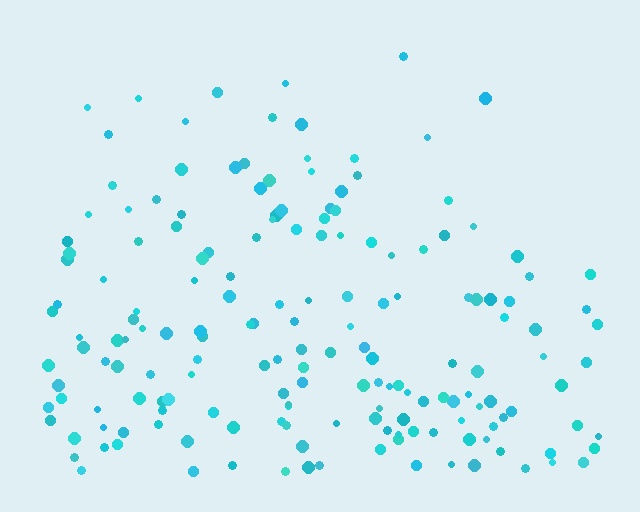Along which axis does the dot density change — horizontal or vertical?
Vertical.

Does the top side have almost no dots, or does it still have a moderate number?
Still a moderate number, just noticeably fewer than the bottom.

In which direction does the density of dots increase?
From top to bottom, with the bottom side densest.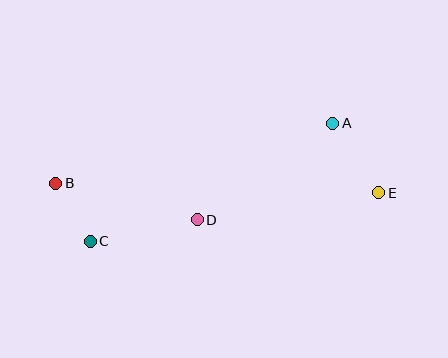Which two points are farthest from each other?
Points B and E are farthest from each other.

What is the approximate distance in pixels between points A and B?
The distance between A and B is approximately 284 pixels.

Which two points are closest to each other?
Points B and C are closest to each other.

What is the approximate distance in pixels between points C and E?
The distance between C and E is approximately 293 pixels.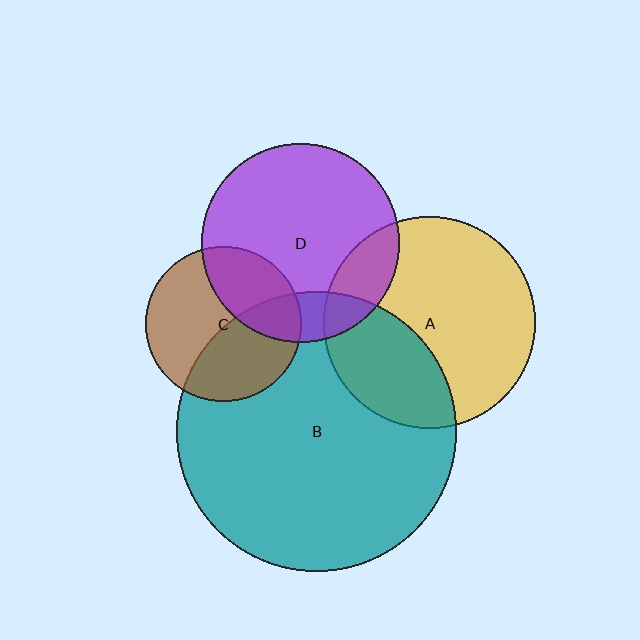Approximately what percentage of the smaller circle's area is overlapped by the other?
Approximately 35%.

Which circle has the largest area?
Circle B (teal).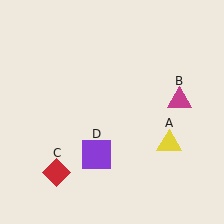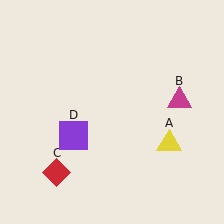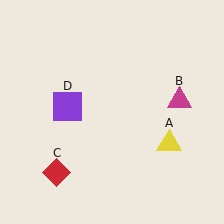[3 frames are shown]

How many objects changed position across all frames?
1 object changed position: purple square (object D).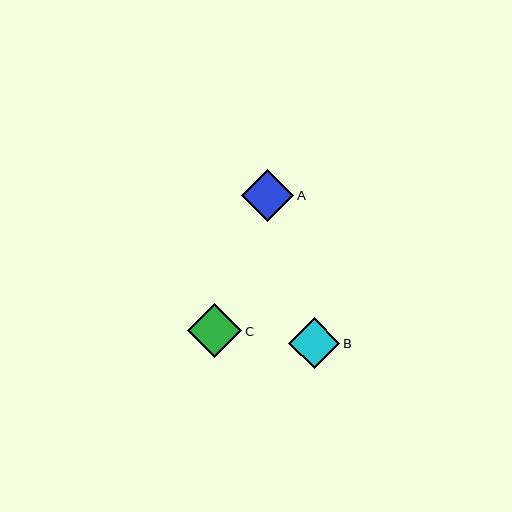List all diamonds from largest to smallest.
From largest to smallest: C, A, B.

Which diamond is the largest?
Diamond C is the largest with a size of approximately 54 pixels.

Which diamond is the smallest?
Diamond B is the smallest with a size of approximately 51 pixels.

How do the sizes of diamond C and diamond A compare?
Diamond C and diamond A are approximately the same size.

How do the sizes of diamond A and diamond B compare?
Diamond A and diamond B are approximately the same size.